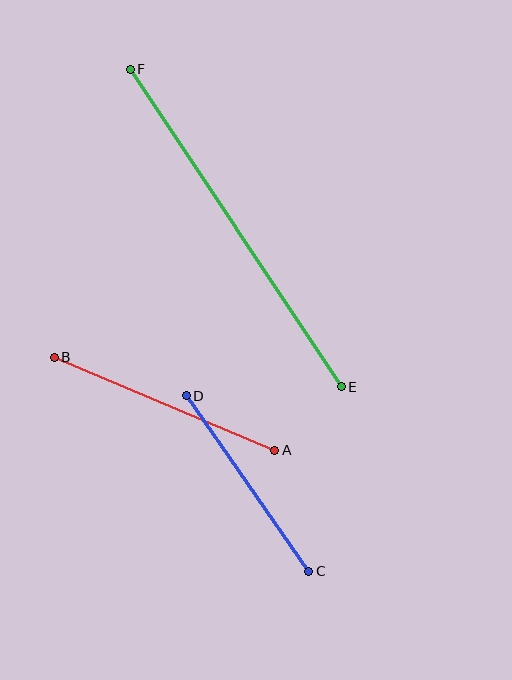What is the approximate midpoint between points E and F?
The midpoint is at approximately (236, 228) pixels.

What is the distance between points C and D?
The distance is approximately 214 pixels.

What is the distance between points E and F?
The distance is approximately 381 pixels.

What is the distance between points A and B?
The distance is approximately 239 pixels.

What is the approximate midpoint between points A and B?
The midpoint is at approximately (165, 404) pixels.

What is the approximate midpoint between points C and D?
The midpoint is at approximately (247, 483) pixels.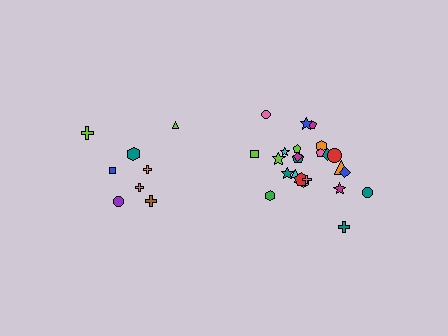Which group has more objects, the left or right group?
The right group.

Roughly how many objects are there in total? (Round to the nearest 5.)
Roughly 35 objects in total.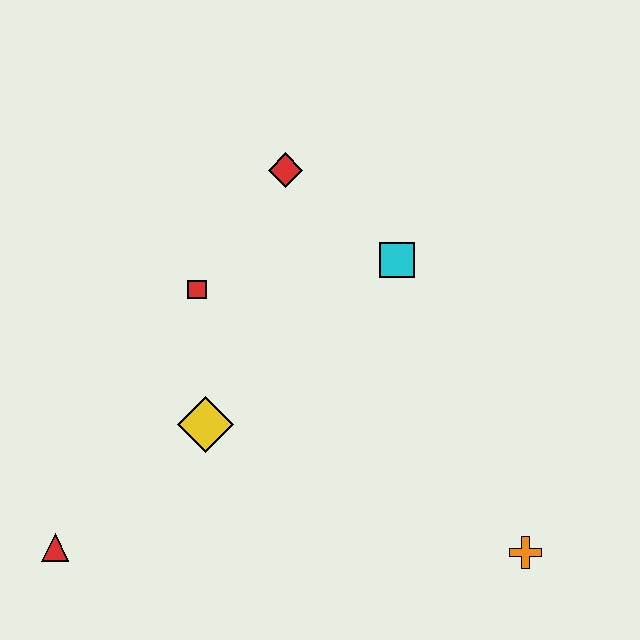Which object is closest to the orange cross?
The cyan square is closest to the orange cross.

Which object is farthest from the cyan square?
The red triangle is farthest from the cyan square.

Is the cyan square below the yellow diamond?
No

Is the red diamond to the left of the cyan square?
Yes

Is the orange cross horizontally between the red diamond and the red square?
No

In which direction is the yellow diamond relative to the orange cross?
The yellow diamond is to the left of the orange cross.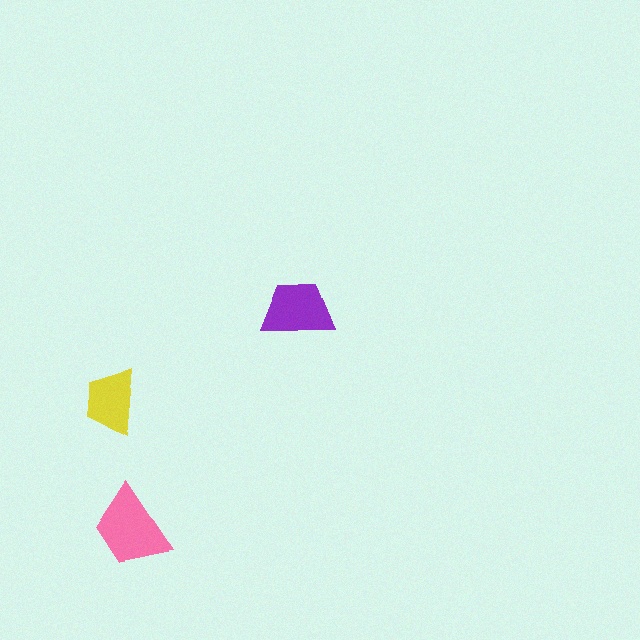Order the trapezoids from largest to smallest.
the pink one, the purple one, the yellow one.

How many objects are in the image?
There are 3 objects in the image.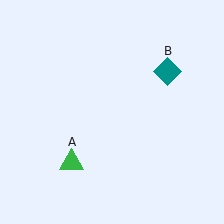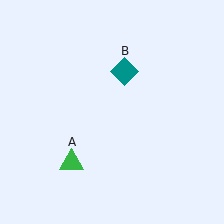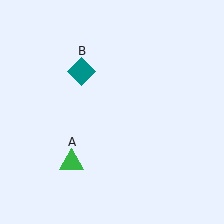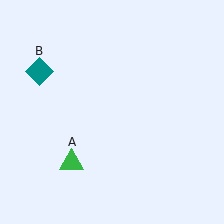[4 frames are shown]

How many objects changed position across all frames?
1 object changed position: teal diamond (object B).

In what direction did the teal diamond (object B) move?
The teal diamond (object B) moved left.